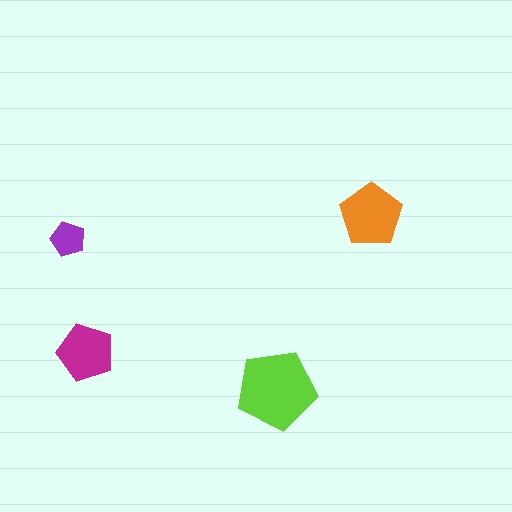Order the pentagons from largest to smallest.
the lime one, the orange one, the magenta one, the purple one.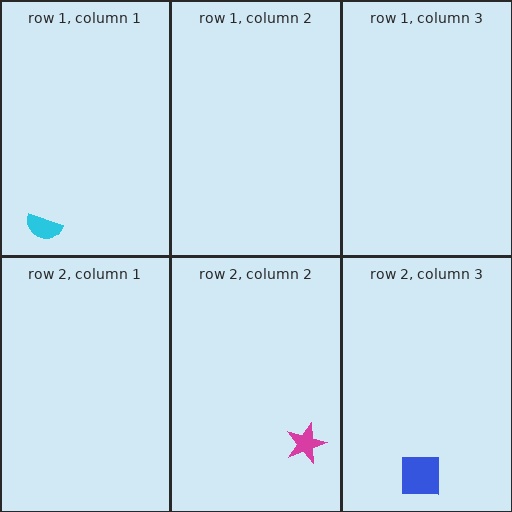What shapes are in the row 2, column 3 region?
The blue square.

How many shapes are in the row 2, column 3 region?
1.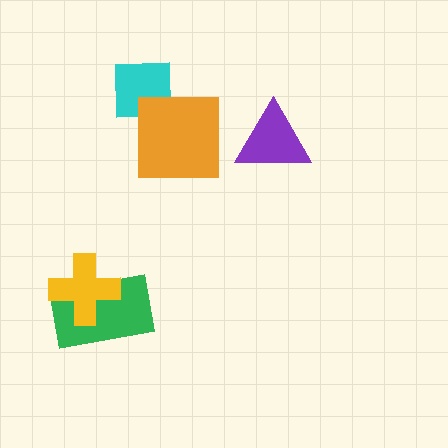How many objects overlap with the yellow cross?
1 object overlaps with the yellow cross.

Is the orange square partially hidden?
No, no other shape covers it.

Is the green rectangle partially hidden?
Yes, it is partially covered by another shape.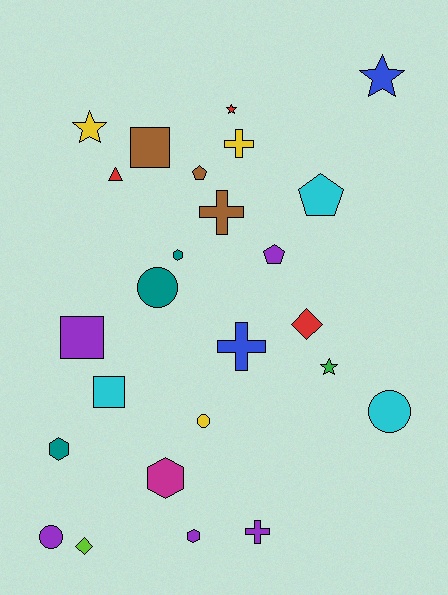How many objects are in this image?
There are 25 objects.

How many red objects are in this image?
There are 3 red objects.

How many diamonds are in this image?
There are 2 diamonds.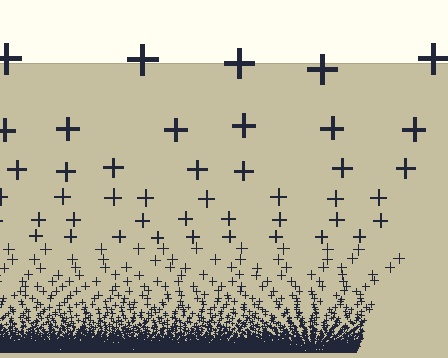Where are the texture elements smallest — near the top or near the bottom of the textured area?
Near the bottom.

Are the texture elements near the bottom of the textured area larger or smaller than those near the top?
Smaller. The gradient is inverted — elements near the bottom are smaller and denser.